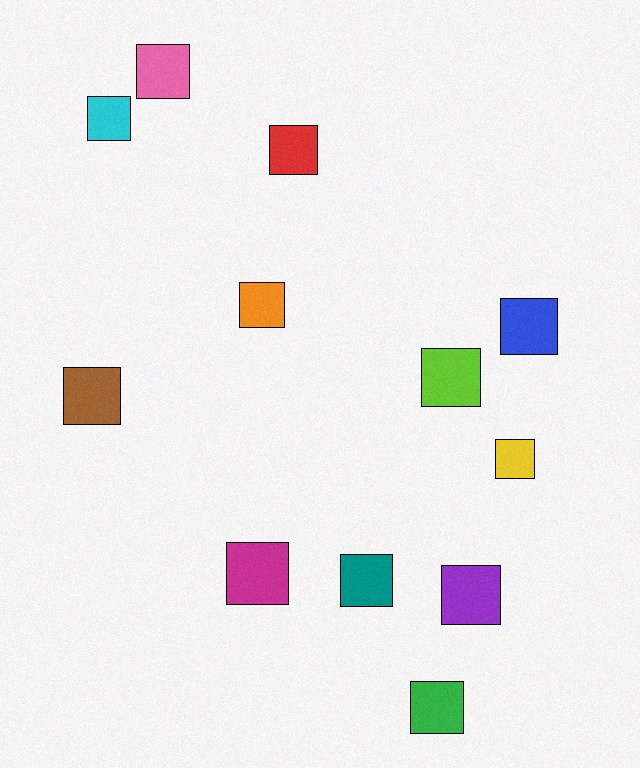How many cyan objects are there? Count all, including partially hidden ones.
There is 1 cyan object.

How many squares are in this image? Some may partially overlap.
There are 12 squares.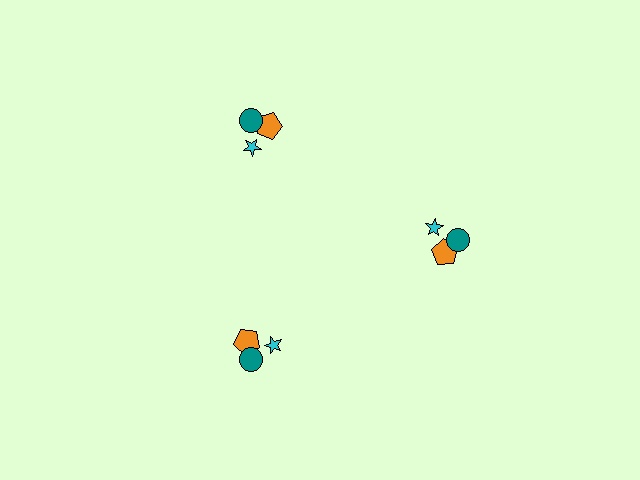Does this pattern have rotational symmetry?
Yes, this pattern has 3-fold rotational symmetry. It looks the same after rotating 120 degrees around the center.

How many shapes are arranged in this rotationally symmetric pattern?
There are 9 shapes, arranged in 3 groups of 3.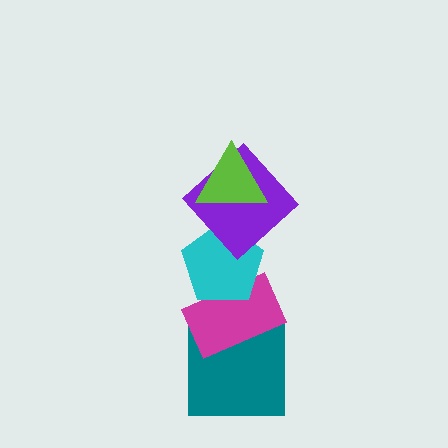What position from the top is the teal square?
The teal square is 5th from the top.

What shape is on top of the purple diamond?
The lime triangle is on top of the purple diamond.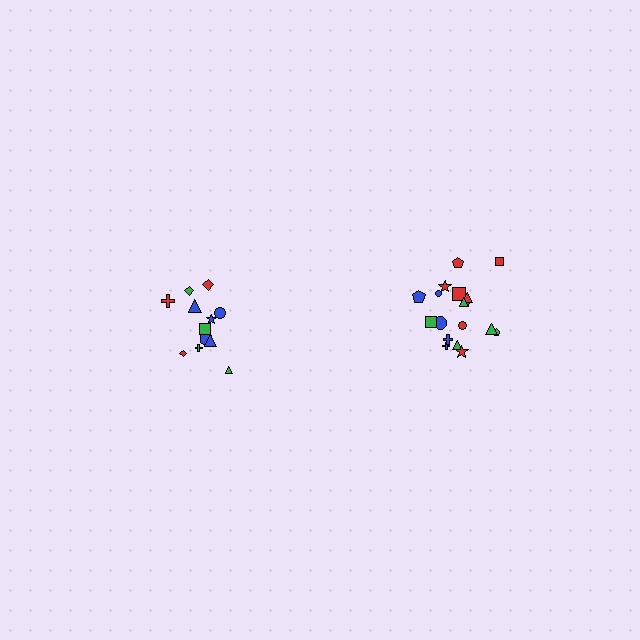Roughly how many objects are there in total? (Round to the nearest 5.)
Roughly 30 objects in total.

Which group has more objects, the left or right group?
The right group.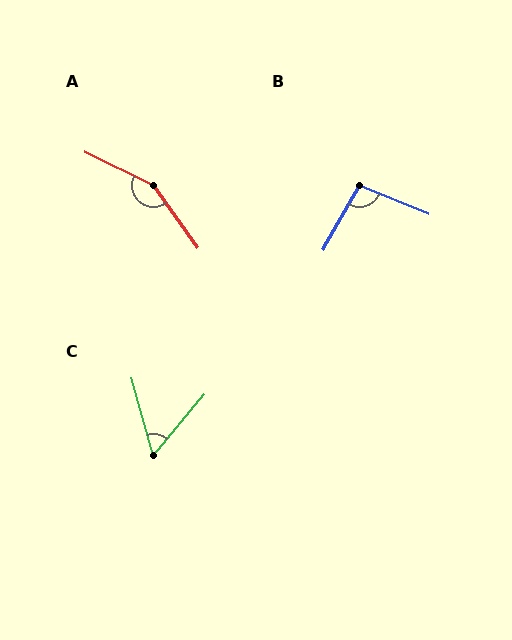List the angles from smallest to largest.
C (56°), B (97°), A (152°).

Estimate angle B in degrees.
Approximately 97 degrees.